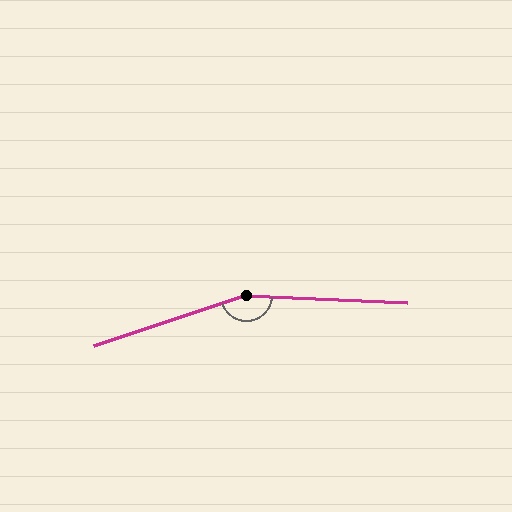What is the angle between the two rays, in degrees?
Approximately 159 degrees.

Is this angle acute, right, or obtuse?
It is obtuse.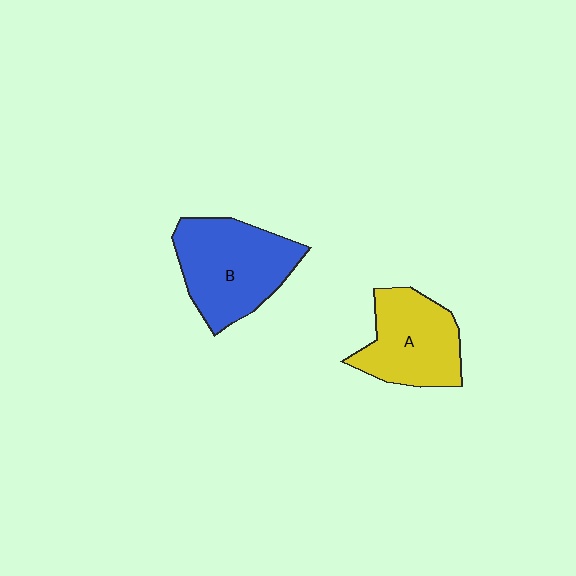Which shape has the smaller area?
Shape A (yellow).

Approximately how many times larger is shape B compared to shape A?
Approximately 1.2 times.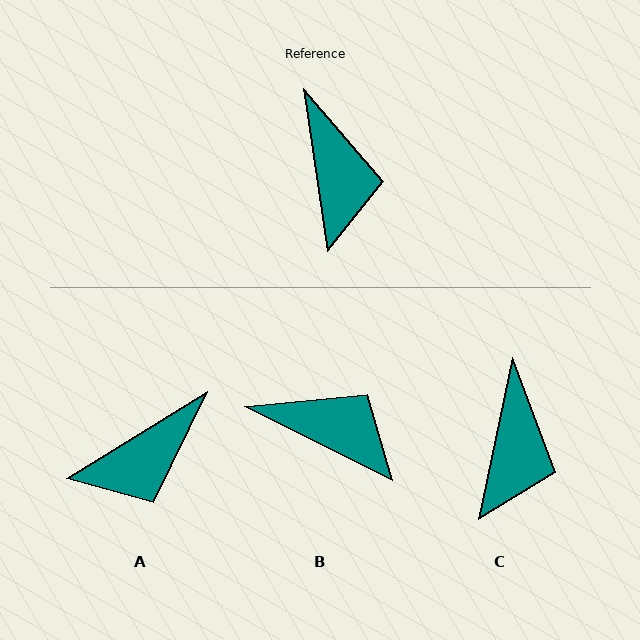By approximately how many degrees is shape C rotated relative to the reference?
Approximately 20 degrees clockwise.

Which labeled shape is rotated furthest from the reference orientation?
A, about 67 degrees away.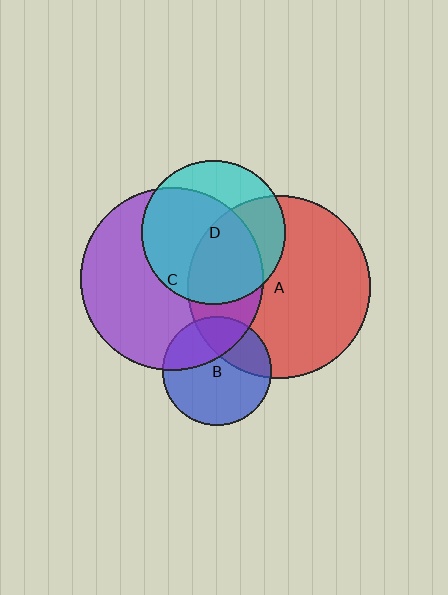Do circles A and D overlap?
Yes.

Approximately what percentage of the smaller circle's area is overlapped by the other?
Approximately 45%.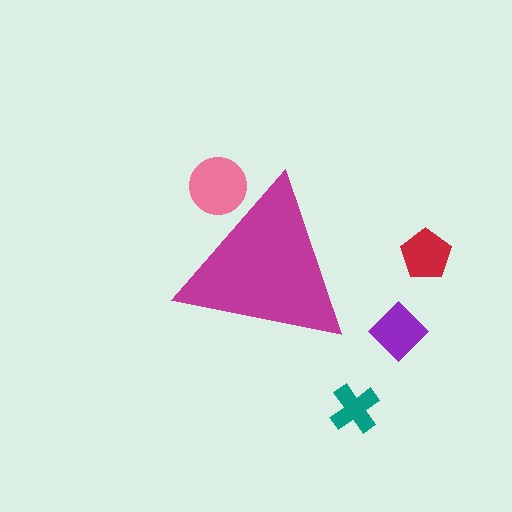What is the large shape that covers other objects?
A magenta triangle.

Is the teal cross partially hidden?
No, the teal cross is fully visible.